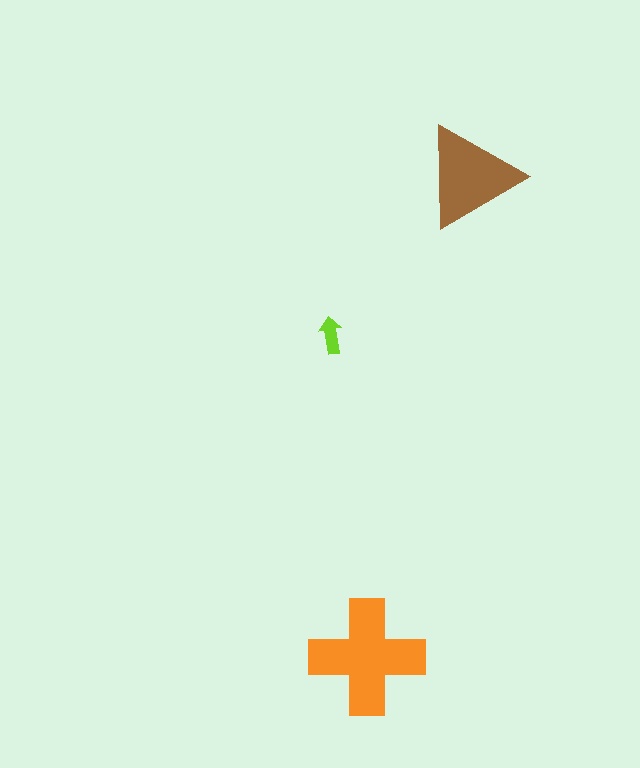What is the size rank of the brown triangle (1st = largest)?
2nd.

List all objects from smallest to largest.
The lime arrow, the brown triangle, the orange cross.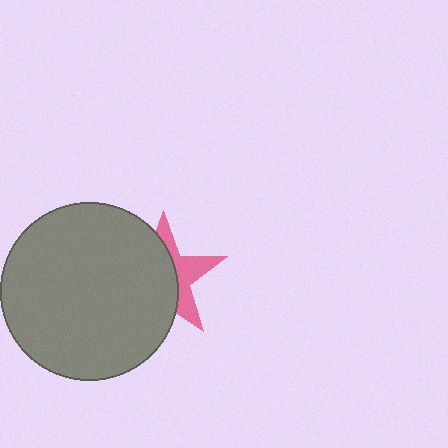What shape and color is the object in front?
The object in front is a gray circle.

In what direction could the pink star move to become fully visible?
The pink star could move right. That would shift it out from behind the gray circle entirely.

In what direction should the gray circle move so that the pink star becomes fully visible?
The gray circle should move left. That is the shortest direction to clear the overlap and leave the pink star fully visible.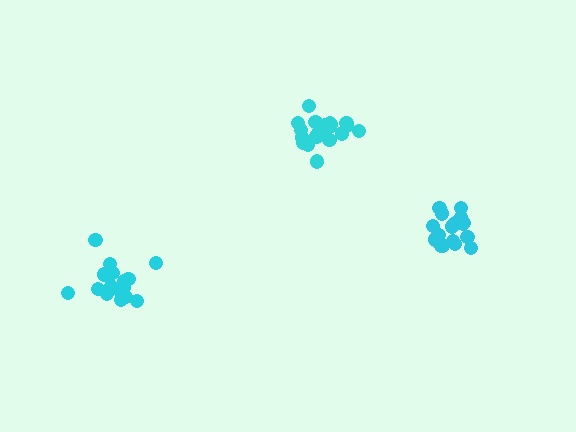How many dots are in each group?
Group 1: 20 dots, Group 2: 20 dots, Group 3: 17 dots (57 total).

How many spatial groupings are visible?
There are 3 spatial groupings.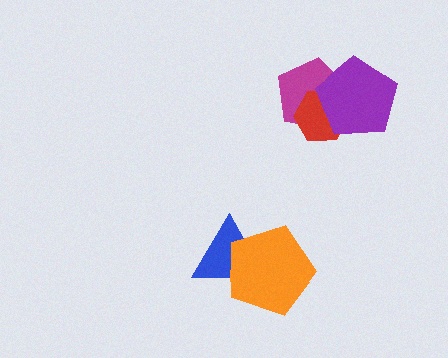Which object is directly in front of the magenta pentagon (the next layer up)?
The red hexagon is directly in front of the magenta pentagon.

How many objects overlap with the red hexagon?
2 objects overlap with the red hexagon.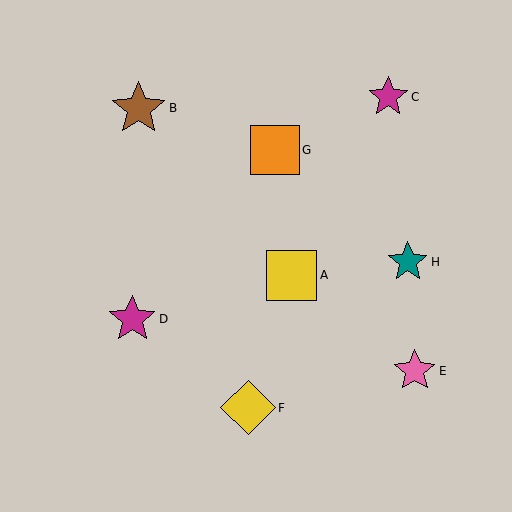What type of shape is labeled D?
Shape D is a magenta star.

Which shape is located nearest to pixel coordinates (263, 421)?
The yellow diamond (labeled F) at (248, 408) is nearest to that location.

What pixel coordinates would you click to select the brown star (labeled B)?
Click at (139, 108) to select the brown star B.